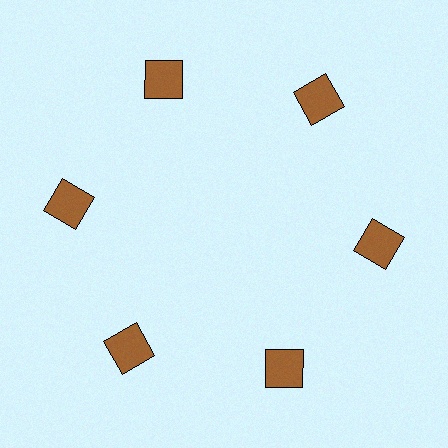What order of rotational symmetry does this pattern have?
This pattern has 6-fold rotational symmetry.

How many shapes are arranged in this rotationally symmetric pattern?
There are 6 shapes, arranged in 6 groups of 1.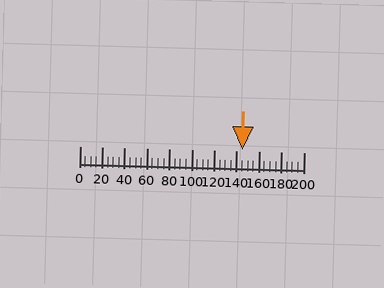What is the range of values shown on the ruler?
The ruler shows values from 0 to 200.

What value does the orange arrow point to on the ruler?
The orange arrow points to approximately 145.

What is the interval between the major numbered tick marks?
The major tick marks are spaced 20 units apart.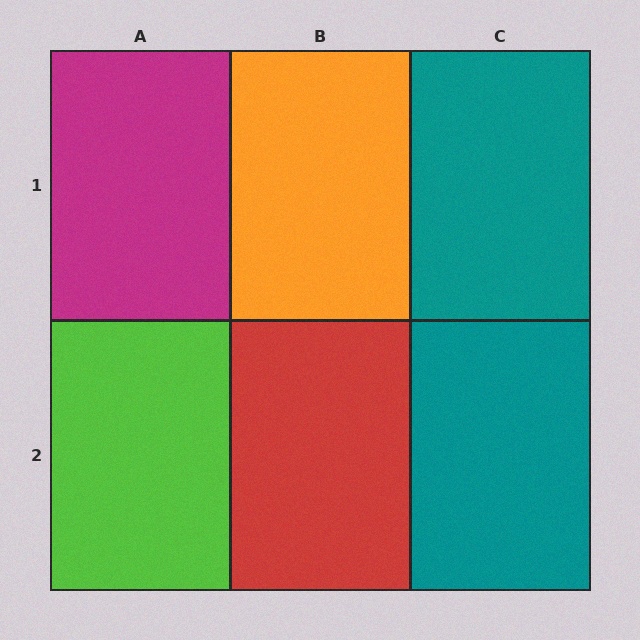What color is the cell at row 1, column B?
Orange.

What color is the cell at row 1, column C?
Teal.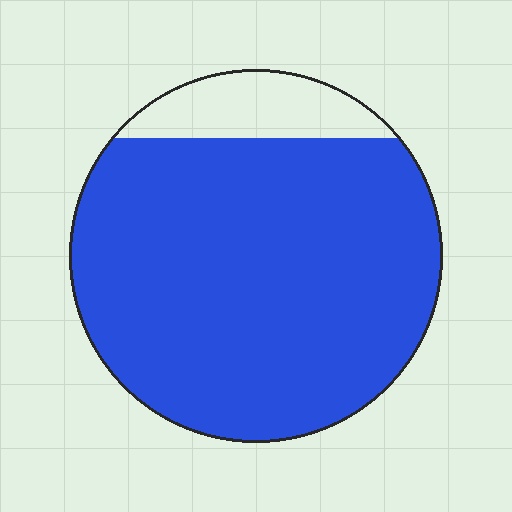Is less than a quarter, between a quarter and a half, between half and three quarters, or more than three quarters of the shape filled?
More than three quarters.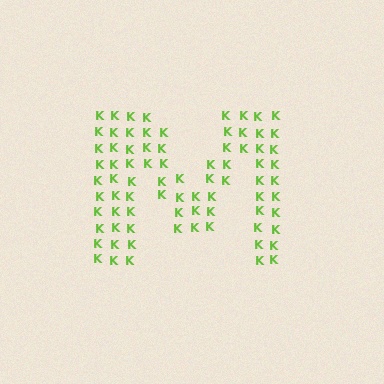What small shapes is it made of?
It is made of small letter K's.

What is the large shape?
The large shape is the letter M.